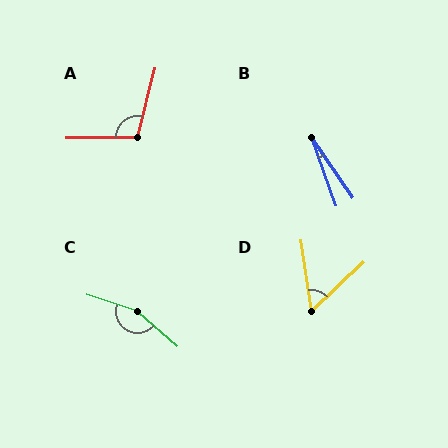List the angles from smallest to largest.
B (15°), D (55°), A (104°), C (157°).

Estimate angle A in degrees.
Approximately 104 degrees.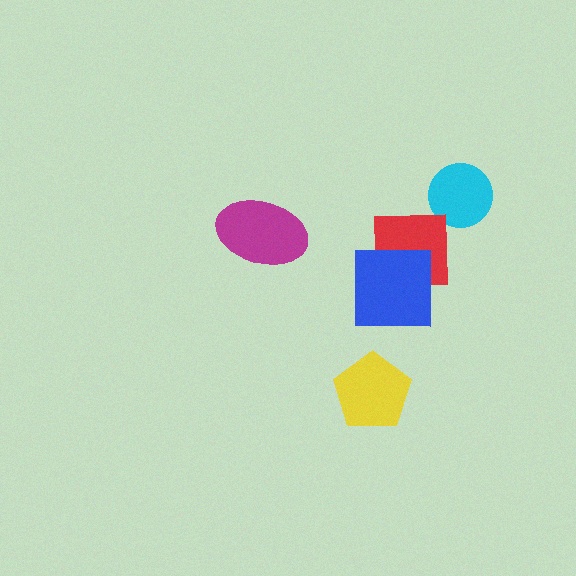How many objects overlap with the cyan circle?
0 objects overlap with the cyan circle.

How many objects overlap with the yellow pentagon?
0 objects overlap with the yellow pentagon.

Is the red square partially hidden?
Yes, it is partially covered by another shape.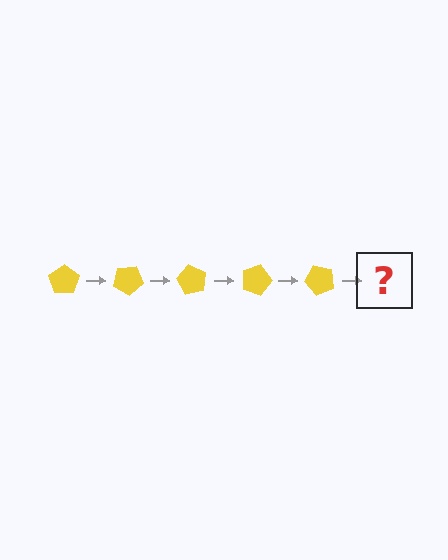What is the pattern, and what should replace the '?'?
The pattern is that the pentagon rotates 30 degrees each step. The '?' should be a yellow pentagon rotated 150 degrees.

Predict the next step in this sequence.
The next step is a yellow pentagon rotated 150 degrees.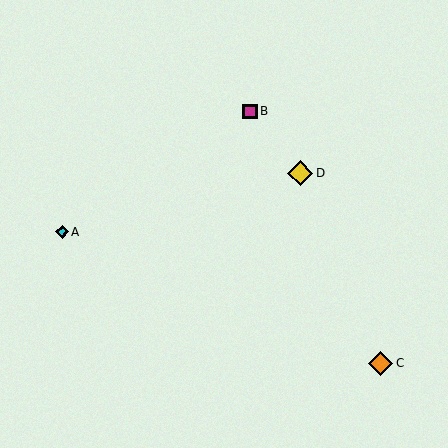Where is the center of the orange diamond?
The center of the orange diamond is at (381, 363).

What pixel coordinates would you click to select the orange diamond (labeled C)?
Click at (381, 363) to select the orange diamond C.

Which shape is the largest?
The yellow diamond (labeled D) is the largest.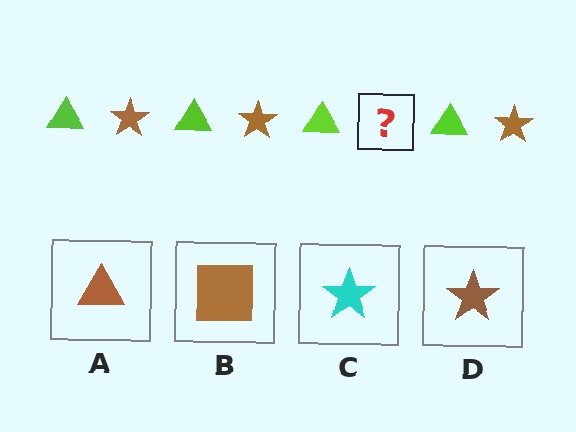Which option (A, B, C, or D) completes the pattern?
D.